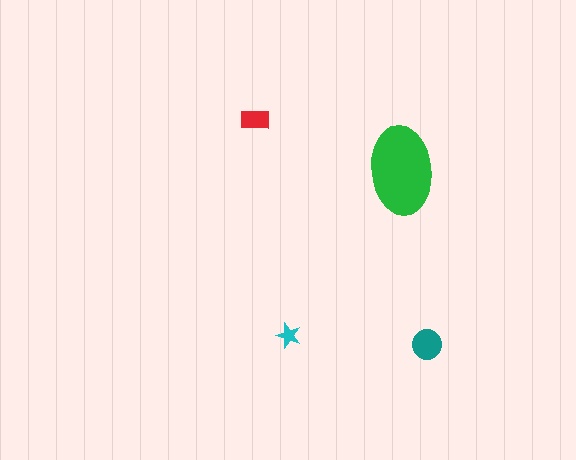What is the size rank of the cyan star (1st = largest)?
4th.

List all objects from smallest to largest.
The cyan star, the red rectangle, the teal circle, the green ellipse.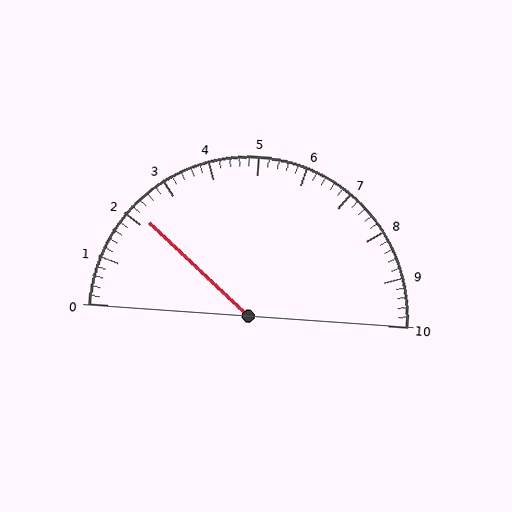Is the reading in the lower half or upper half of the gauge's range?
The reading is in the lower half of the range (0 to 10).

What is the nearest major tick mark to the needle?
The nearest major tick mark is 2.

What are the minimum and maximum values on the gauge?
The gauge ranges from 0 to 10.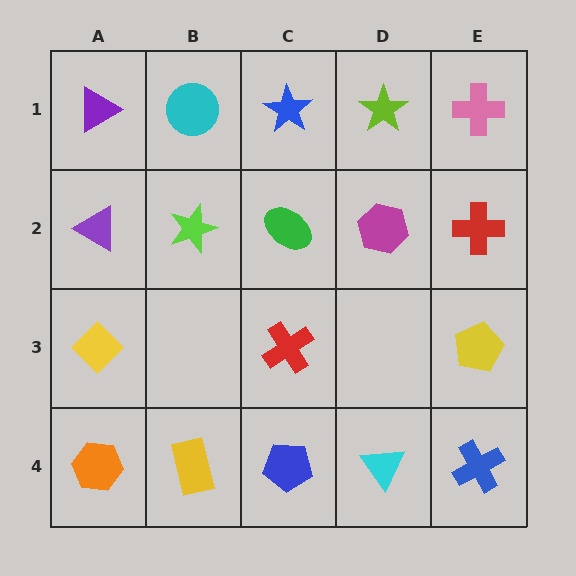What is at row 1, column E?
A pink cross.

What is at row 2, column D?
A magenta hexagon.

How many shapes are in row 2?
5 shapes.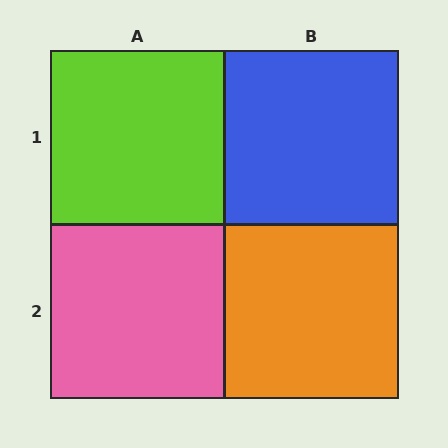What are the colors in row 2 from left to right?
Pink, orange.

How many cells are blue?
1 cell is blue.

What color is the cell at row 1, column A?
Lime.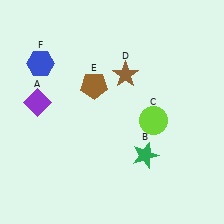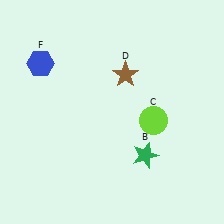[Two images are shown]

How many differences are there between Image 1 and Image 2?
There are 2 differences between the two images.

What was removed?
The brown pentagon (E), the purple diamond (A) were removed in Image 2.